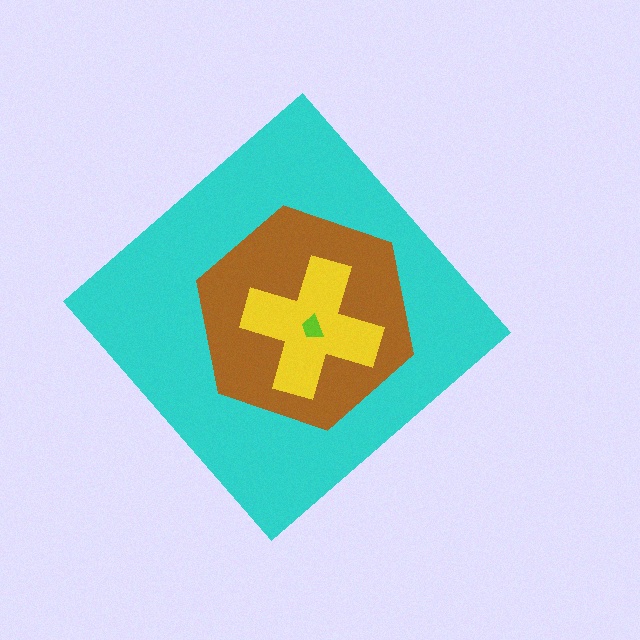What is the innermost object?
The lime trapezoid.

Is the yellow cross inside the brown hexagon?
Yes.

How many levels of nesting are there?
4.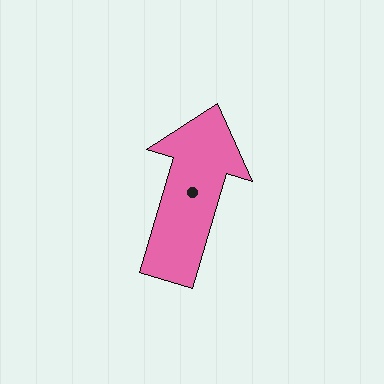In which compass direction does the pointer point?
North.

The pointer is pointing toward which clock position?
Roughly 1 o'clock.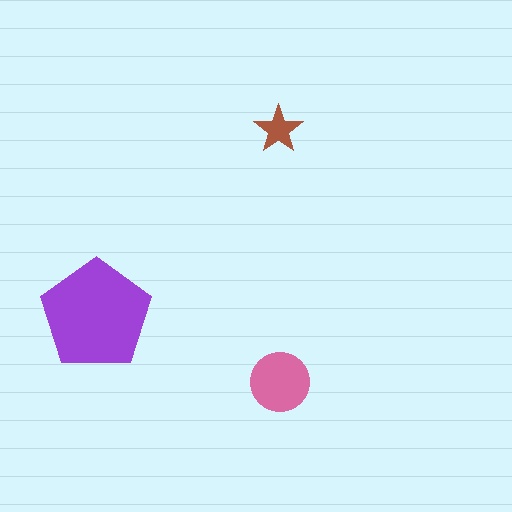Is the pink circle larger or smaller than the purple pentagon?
Smaller.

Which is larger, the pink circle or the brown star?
The pink circle.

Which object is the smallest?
The brown star.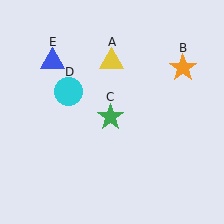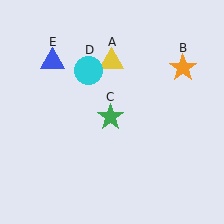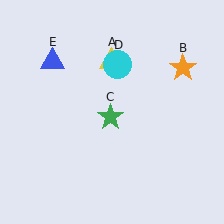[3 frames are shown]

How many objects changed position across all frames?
1 object changed position: cyan circle (object D).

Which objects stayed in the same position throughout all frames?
Yellow triangle (object A) and orange star (object B) and green star (object C) and blue triangle (object E) remained stationary.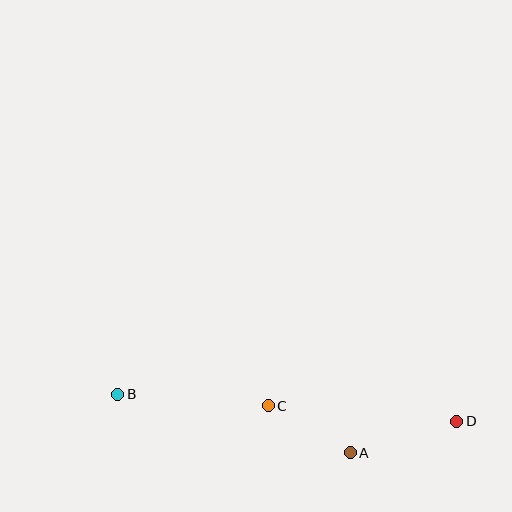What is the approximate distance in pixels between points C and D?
The distance between C and D is approximately 189 pixels.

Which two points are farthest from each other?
Points B and D are farthest from each other.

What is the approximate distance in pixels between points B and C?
The distance between B and C is approximately 151 pixels.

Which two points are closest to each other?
Points A and C are closest to each other.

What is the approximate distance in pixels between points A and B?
The distance between A and B is approximately 240 pixels.